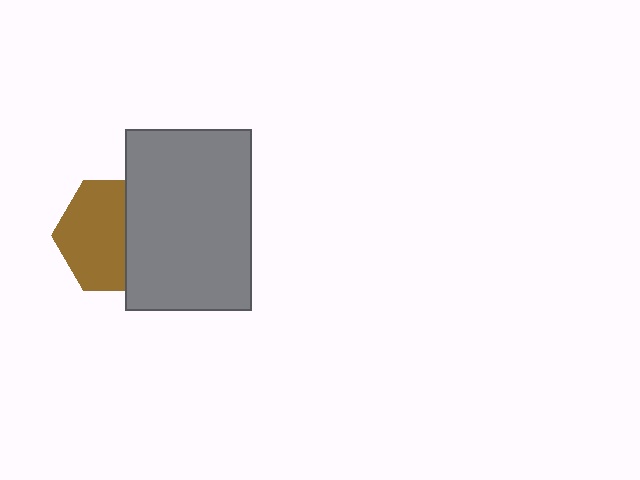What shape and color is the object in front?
The object in front is a gray rectangle.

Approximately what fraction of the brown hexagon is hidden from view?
Roughly 39% of the brown hexagon is hidden behind the gray rectangle.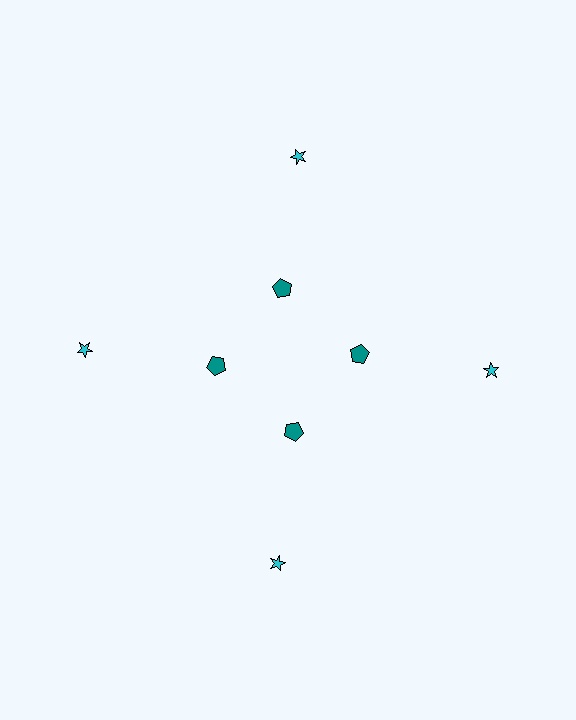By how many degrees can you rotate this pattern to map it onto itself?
The pattern maps onto itself every 90 degrees of rotation.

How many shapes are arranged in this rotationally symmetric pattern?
There are 8 shapes, arranged in 4 groups of 2.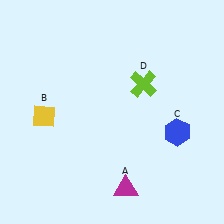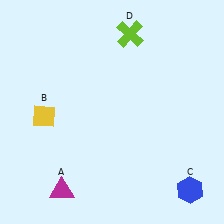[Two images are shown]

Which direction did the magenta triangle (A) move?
The magenta triangle (A) moved left.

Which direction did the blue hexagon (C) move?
The blue hexagon (C) moved down.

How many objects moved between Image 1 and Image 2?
3 objects moved between the two images.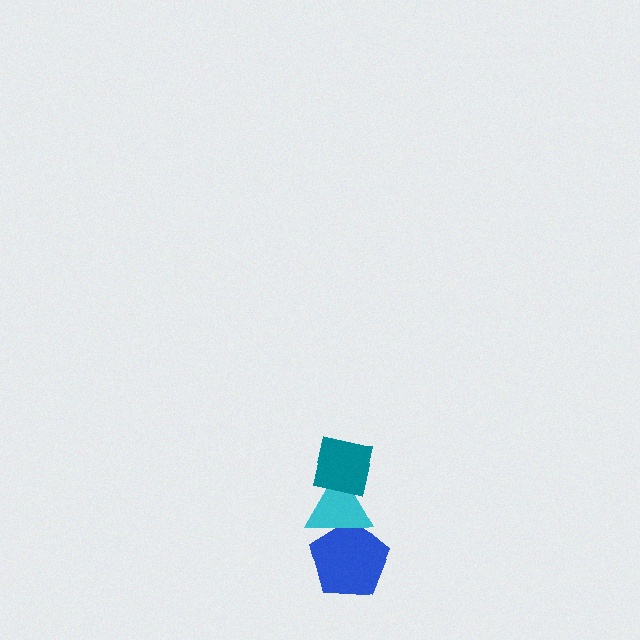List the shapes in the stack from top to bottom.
From top to bottom: the teal square, the cyan triangle, the blue pentagon.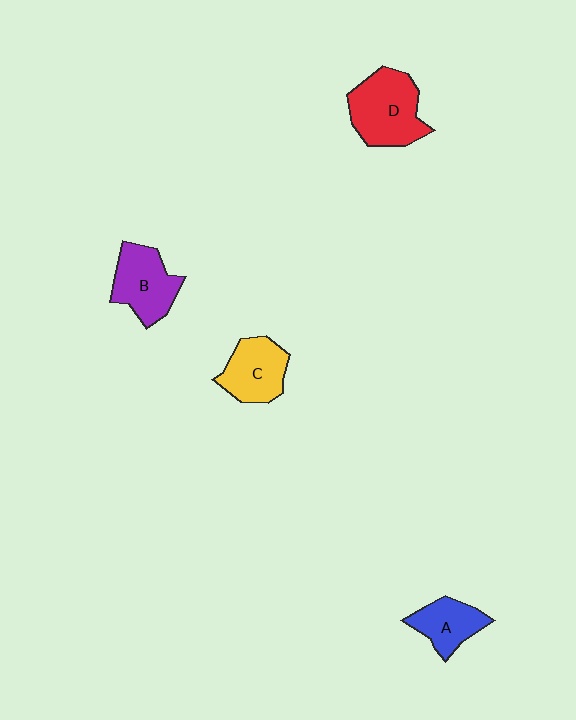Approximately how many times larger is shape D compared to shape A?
Approximately 1.6 times.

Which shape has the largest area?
Shape D (red).